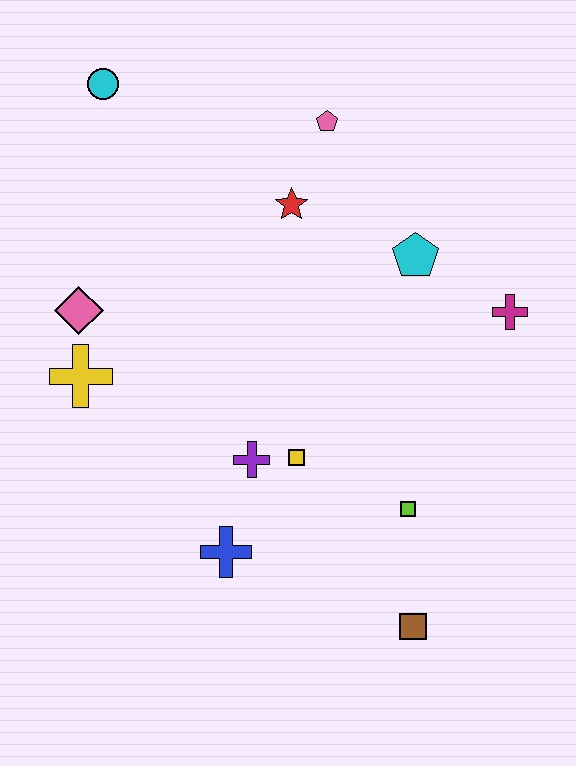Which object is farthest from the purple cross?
The cyan circle is farthest from the purple cross.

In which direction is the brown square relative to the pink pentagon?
The brown square is below the pink pentagon.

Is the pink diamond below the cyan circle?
Yes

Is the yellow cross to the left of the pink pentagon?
Yes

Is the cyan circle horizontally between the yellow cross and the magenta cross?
Yes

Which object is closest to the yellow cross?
The pink diamond is closest to the yellow cross.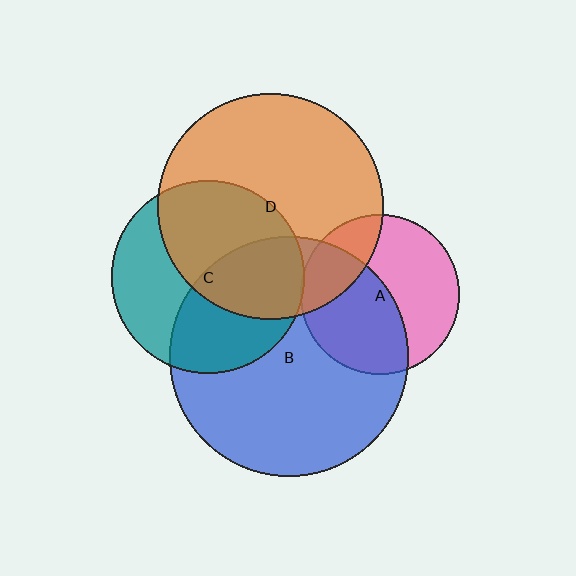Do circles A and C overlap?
Yes.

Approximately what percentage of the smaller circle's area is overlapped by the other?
Approximately 5%.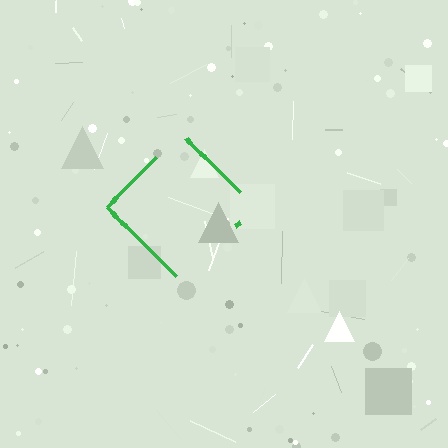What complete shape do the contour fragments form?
The contour fragments form a diamond.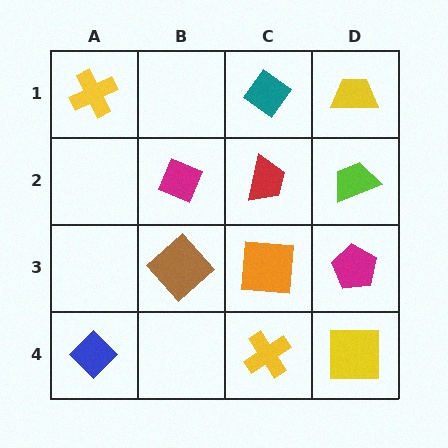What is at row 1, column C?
A teal diamond.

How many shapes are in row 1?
3 shapes.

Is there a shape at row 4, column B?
No, that cell is empty.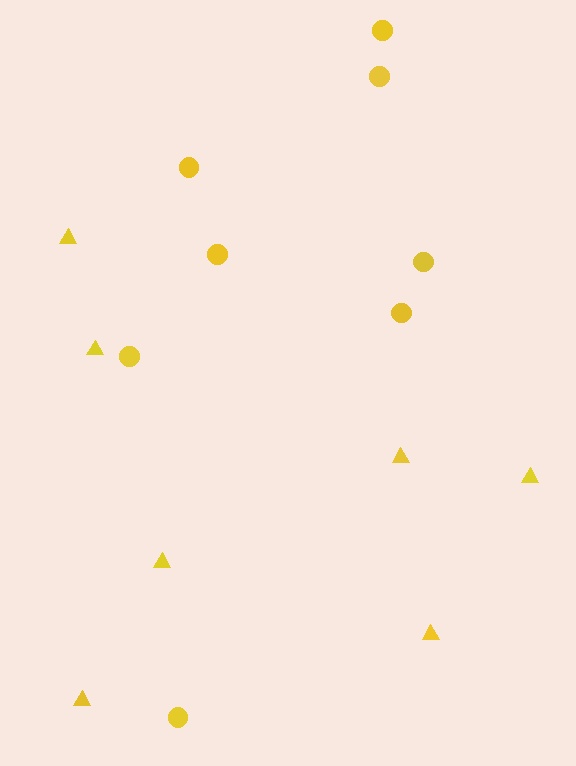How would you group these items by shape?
There are 2 groups: one group of triangles (7) and one group of circles (8).